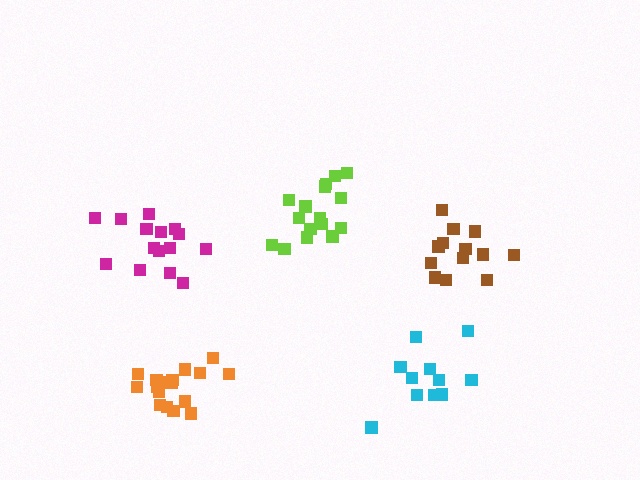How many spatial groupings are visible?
There are 5 spatial groupings.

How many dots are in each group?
Group 1: 17 dots, Group 2: 15 dots, Group 3: 16 dots, Group 4: 13 dots, Group 5: 11 dots (72 total).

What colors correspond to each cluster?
The clusters are colored: orange, magenta, lime, brown, cyan.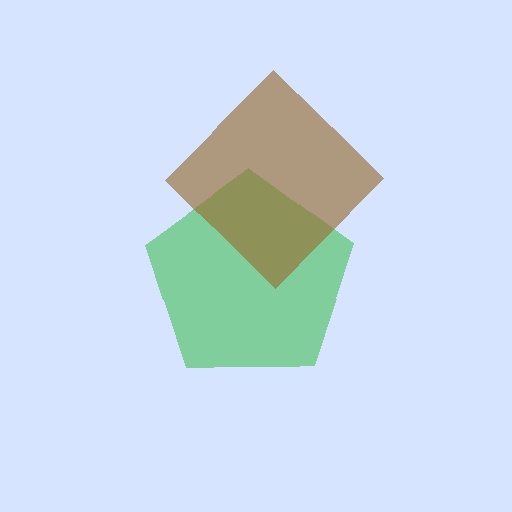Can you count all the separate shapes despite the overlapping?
Yes, there are 2 separate shapes.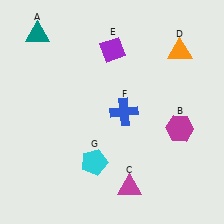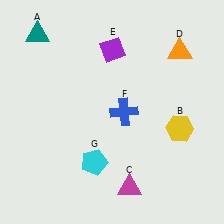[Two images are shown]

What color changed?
The hexagon (B) changed from magenta in Image 1 to yellow in Image 2.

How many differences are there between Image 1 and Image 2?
There is 1 difference between the two images.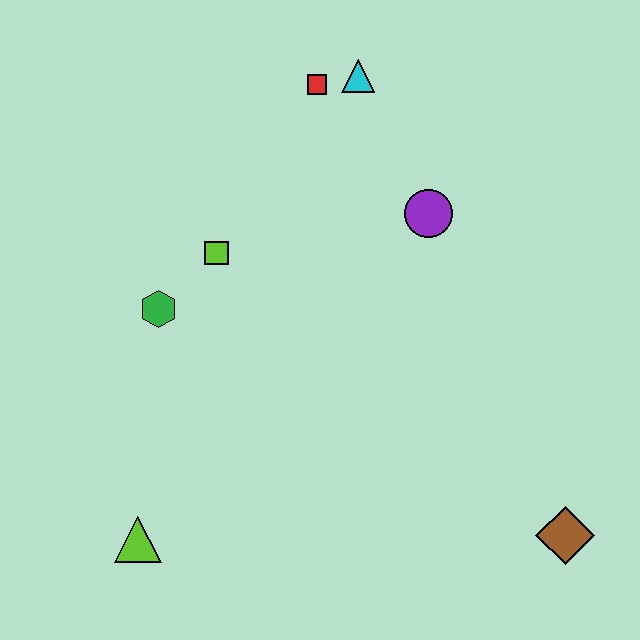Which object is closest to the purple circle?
The cyan triangle is closest to the purple circle.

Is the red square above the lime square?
Yes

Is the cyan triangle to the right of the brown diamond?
No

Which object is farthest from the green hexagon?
The brown diamond is farthest from the green hexagon.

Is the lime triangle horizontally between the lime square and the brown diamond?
No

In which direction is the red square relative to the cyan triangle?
The red square is to the left of the cyan triangle.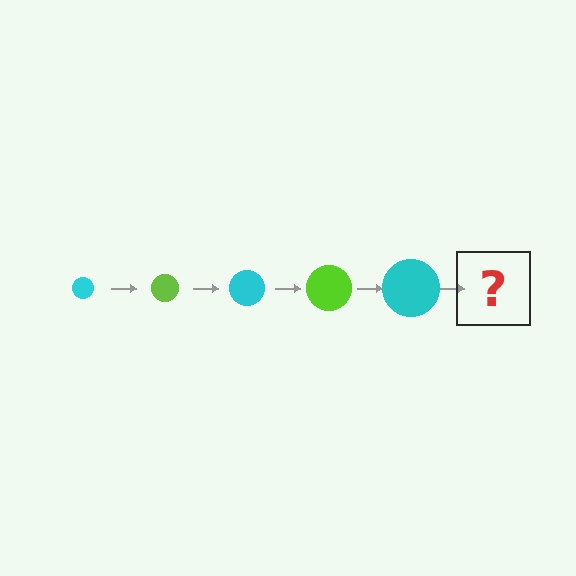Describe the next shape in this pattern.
It should be a lime circle, larger than the previous one.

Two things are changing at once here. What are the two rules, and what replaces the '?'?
The two rules are that the circle grows larger each step and the color cycles through cyan and lime. The '?' should be a lime circle, larger than the previous one.